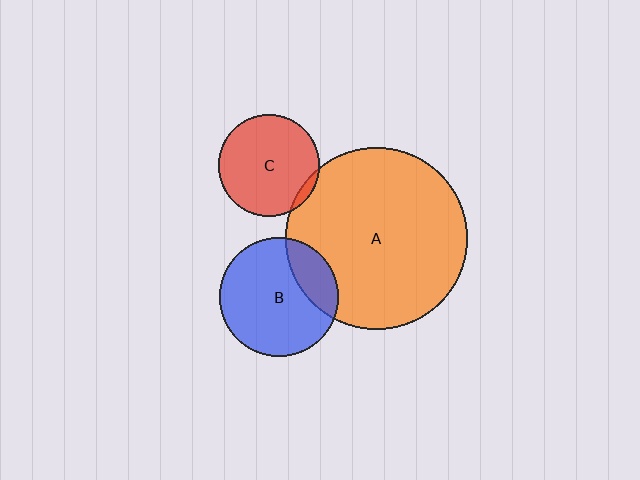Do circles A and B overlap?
Yes.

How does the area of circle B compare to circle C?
Approximately 1.4 times.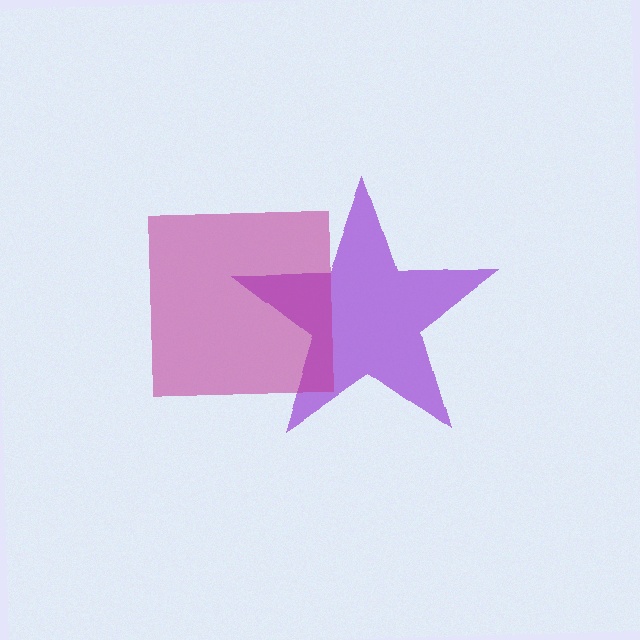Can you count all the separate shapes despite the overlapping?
Yes, there are 2 separate shapes.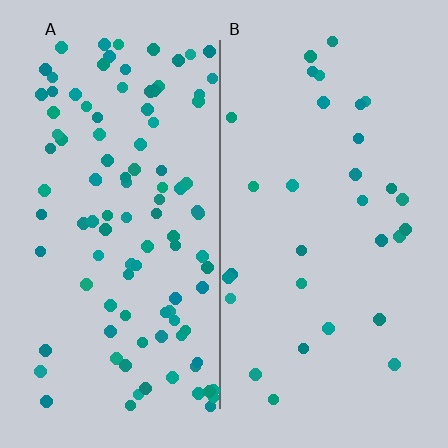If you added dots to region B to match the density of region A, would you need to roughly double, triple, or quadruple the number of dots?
Approximately triple.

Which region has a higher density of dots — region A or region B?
A (the left).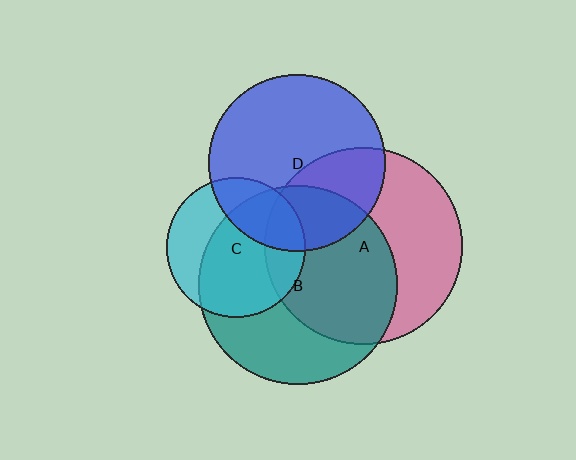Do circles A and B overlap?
Yes.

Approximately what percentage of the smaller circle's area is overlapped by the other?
Approximately 50%.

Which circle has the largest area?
Circle B (teal).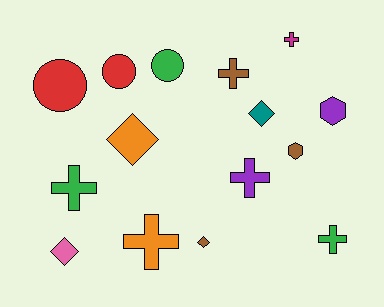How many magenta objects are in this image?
There is 1 magenta object.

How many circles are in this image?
There are 3 circles.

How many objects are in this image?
There are 15 objects.